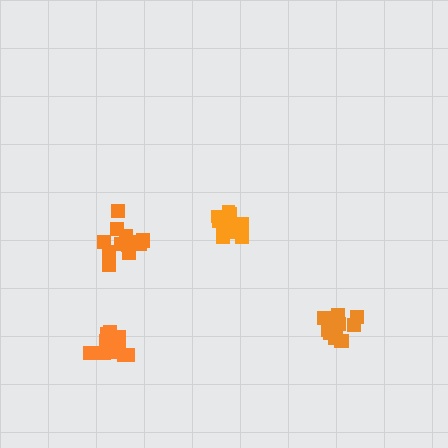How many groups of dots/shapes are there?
There are 4 groups.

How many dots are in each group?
Group 1: 12 dots, Group 2: 15 dots, Group 3: 14 dots, Group 4: 13 dots (54 total).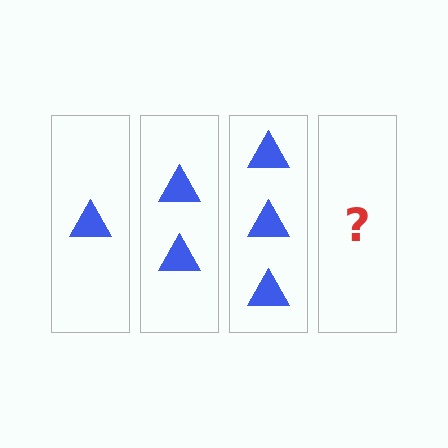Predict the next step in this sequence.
The next step is 4 triangles.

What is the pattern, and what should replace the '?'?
The pattern is that each step adds one more triangle. The '?' should be 4 triangles.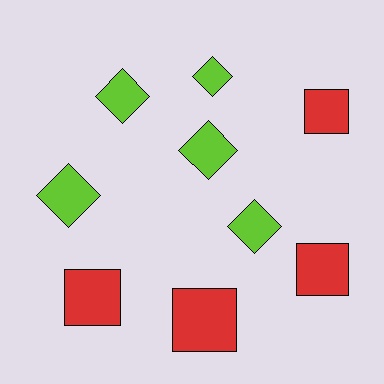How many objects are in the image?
There are 9 objects.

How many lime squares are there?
There are no lime squares.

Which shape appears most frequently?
Diamond, with 5 objects.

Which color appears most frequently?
Lime, with 5 objects.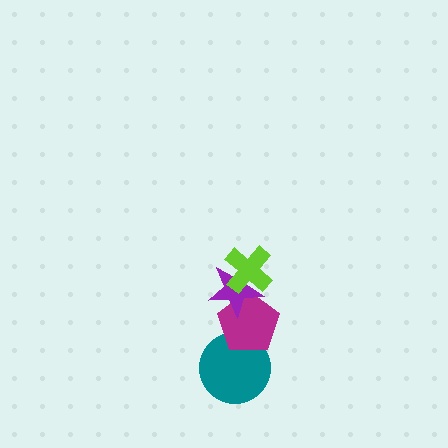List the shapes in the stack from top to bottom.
From top to bottom: the lime cross, the purple star, the magenta pentagon, the teal circle.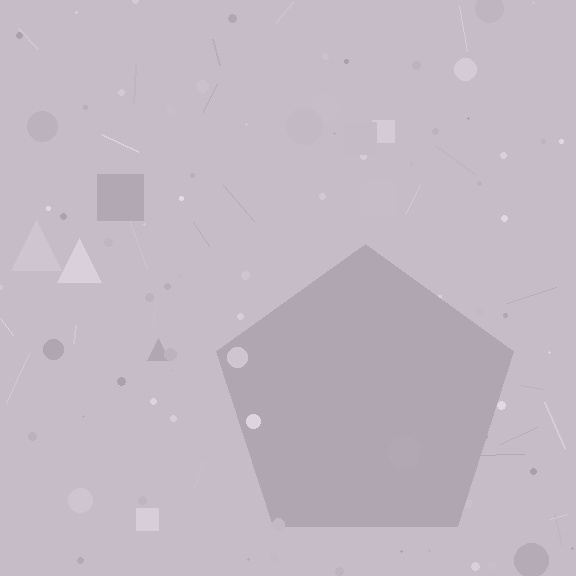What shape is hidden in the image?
A pentagon is hidden in the image.